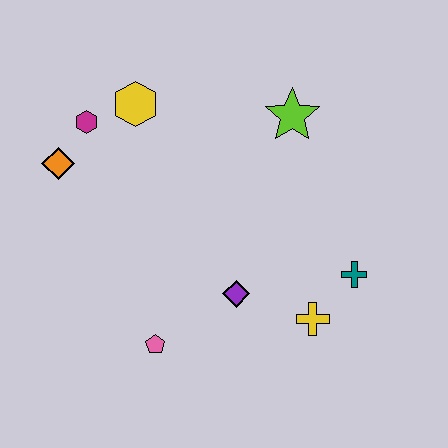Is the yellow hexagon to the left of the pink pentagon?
Yes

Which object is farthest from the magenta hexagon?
The teal cross is farthest from the magenta hexagon.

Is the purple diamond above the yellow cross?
Yes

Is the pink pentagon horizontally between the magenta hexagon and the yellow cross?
Yes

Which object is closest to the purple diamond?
The yellow cross is closest to the purple diamond.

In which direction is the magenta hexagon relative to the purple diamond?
The magenta hexagon is above the purple diamond.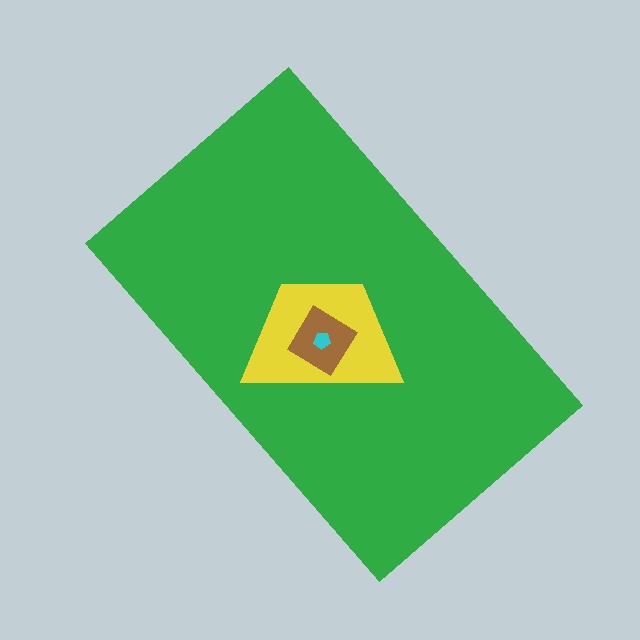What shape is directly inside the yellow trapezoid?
The brown diamond.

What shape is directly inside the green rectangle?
The yellow trapezoid.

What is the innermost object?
The cyan pentagon.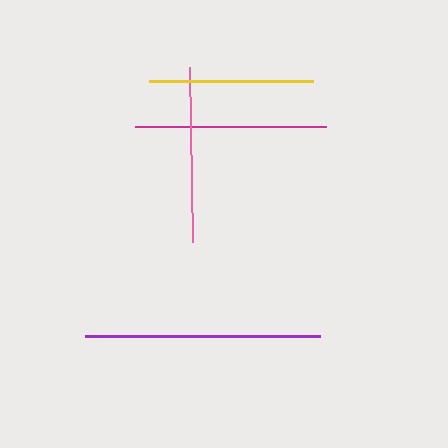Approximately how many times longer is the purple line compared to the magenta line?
The purple line is approximately 1.2 times the length of the magenta line.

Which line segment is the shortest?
The yellow line is the shortest at approximately 164 pixels.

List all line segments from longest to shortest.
From longest to shortest: purple, magenta, pink, yellow.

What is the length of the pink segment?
The pink segment is approximately 175 pixels long.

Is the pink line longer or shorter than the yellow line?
The pink line is longer than the yellow line.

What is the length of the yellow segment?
The yellow segment is approximately 164 pixels long.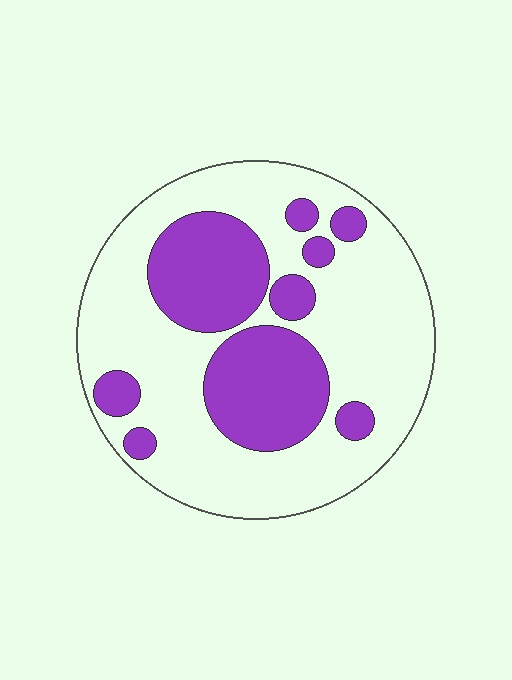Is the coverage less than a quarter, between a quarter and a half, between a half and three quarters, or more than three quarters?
Between a quarter and a half.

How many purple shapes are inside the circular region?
9.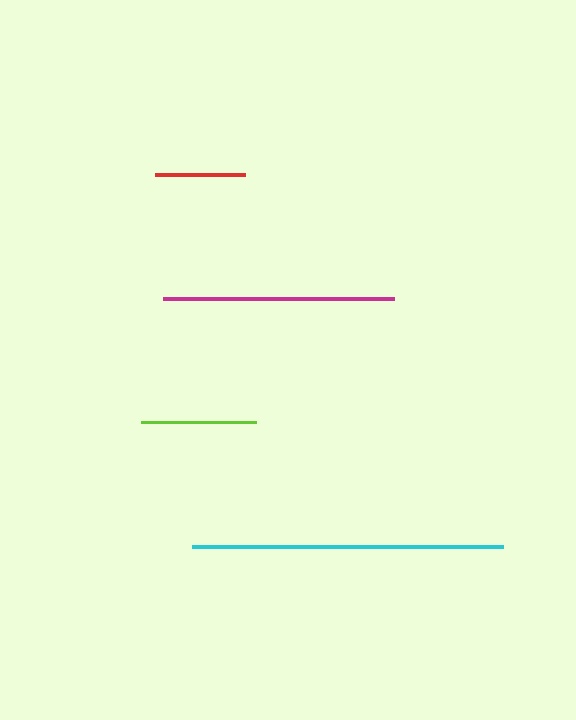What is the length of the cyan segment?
The cyan segment is approximately 311 pixels long.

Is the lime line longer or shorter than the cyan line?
The cyan line is longer than the lime line.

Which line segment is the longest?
The cyan line is the longest at approximately 311 pixels.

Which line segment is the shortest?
The red line is the shortest at approximately 90 pixels.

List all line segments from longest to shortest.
From longest to shortest: cyan, magenta, lime, red.